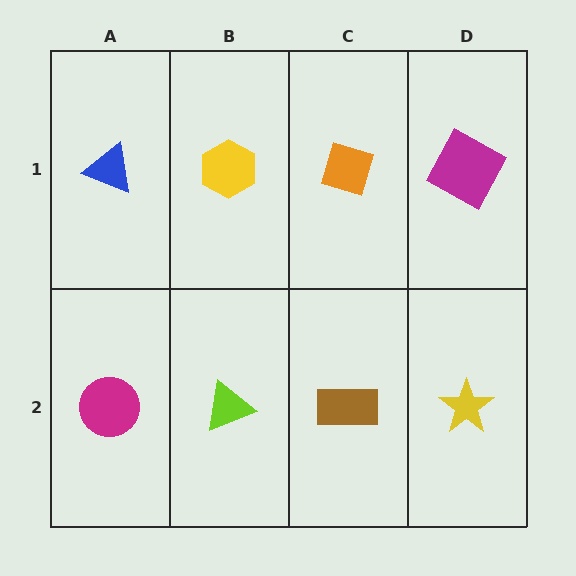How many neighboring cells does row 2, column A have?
2.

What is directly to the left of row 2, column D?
A brown rectangle.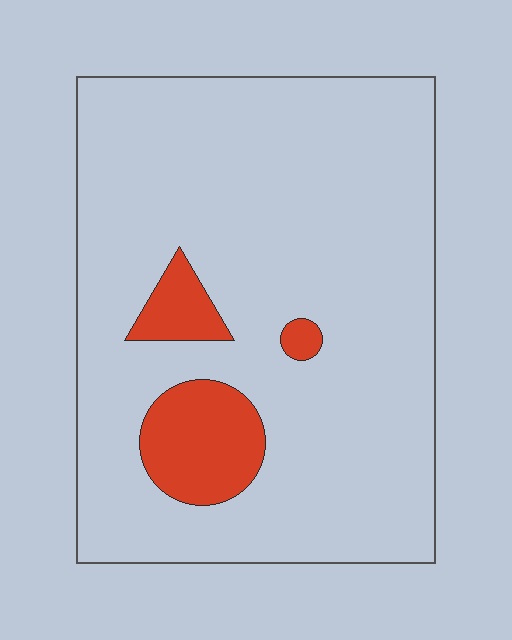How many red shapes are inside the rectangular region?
3.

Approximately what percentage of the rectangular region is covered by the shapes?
Approximately 10%.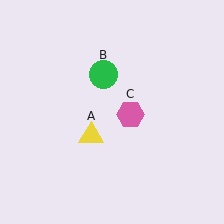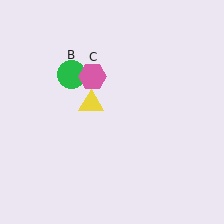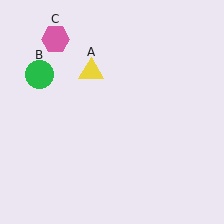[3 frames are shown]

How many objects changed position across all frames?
3 objects changed position: yellow triangle (object A), green circle (object B), pink hexagon (object C).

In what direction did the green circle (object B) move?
The green circle (object B) moved left.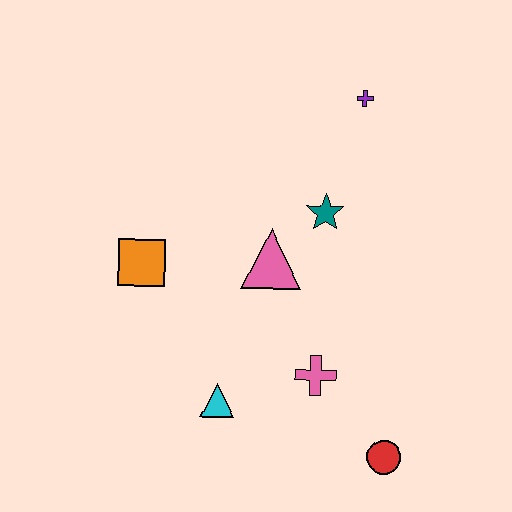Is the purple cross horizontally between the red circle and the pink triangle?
Yes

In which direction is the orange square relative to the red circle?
The orange square is to the left of the red circle.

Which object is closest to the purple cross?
The teal star is closest to the purple cross.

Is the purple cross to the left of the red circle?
Yes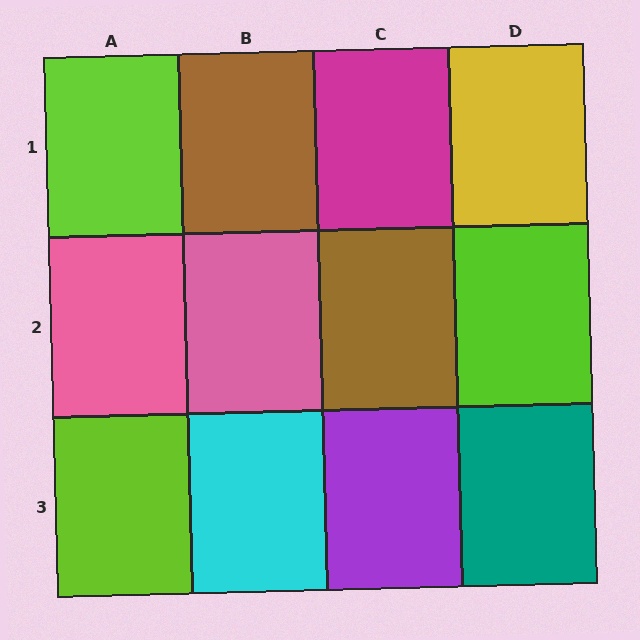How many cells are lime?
3 cells are lime.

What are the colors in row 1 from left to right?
Lime, brown, magenta, yellow.